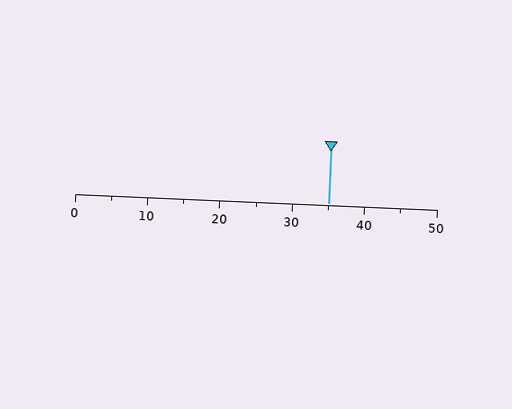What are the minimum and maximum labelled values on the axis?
The axis runs from 0 to 50.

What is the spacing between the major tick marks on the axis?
The major ticks are spaced 10 apart.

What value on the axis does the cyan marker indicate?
The marker indicates approximately 35.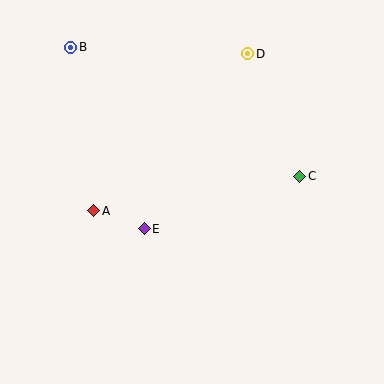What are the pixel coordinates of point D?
Point D is at (248, 54).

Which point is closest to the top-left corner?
Point B is closest to the top-left corner.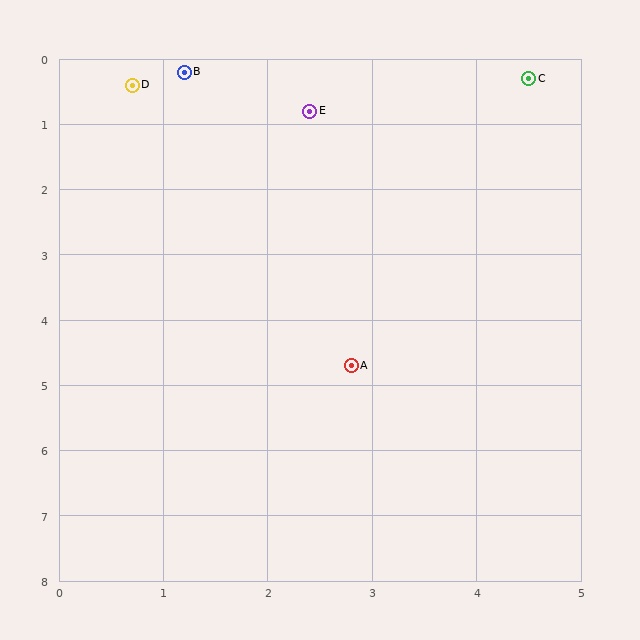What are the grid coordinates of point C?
Point C is at approximately (4.5, 0.3).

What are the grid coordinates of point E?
Point E is at approximately (2.4, 0.8).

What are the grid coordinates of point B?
Point B is at approximately (1.2, 0.2).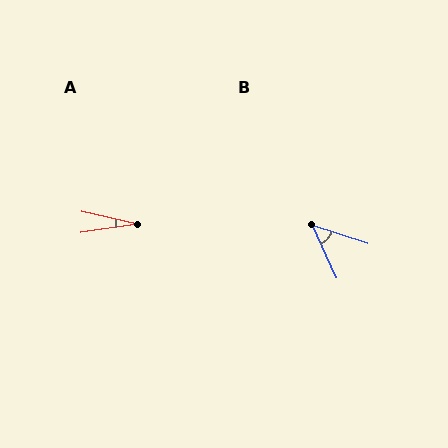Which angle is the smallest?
A, at approximately 21 degrees.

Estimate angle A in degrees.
Approximately 21 degrees.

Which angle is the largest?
B, at approximately 47 degrees.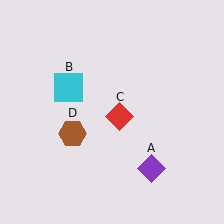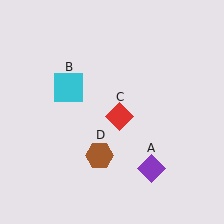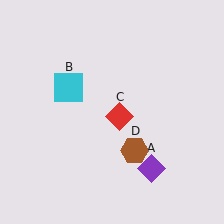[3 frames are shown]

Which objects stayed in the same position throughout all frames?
Purple diamond (object A) and cyan square (object B) and red diamond (object C) remained stationary.